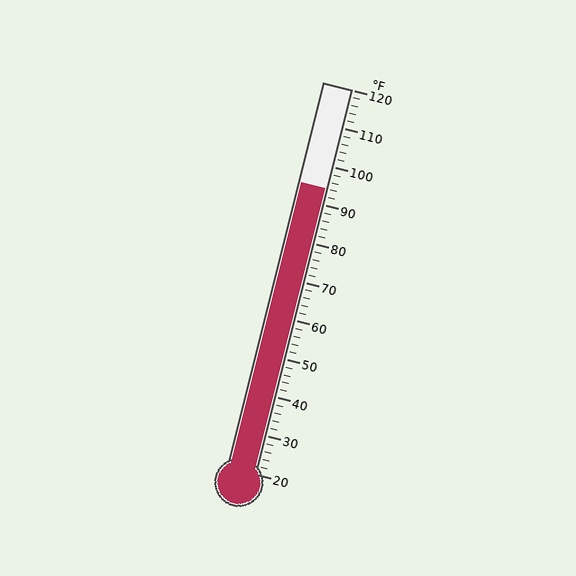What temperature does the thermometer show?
The thermometer shows approximately 94°F.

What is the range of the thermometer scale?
The thermometer scale ranges from 20°F to 120°F.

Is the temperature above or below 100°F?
The temperature is below 100°F.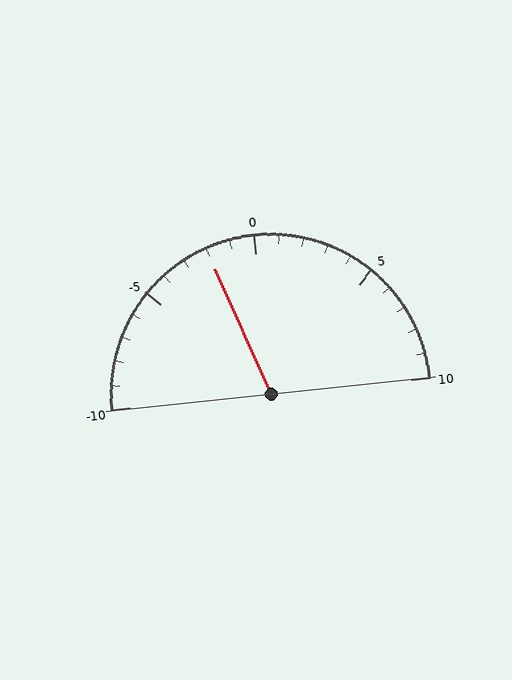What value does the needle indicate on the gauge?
The needle indicates approximately -2.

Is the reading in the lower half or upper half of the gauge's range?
The reading is in the lower half of the range (-10 to 10).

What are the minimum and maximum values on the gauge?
The gauge ranges from -10 to 10.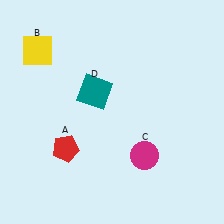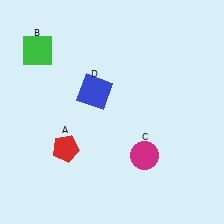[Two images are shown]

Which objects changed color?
B changed from yellow to green. D changed from teal to blue.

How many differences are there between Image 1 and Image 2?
There are 2 differences between the two images.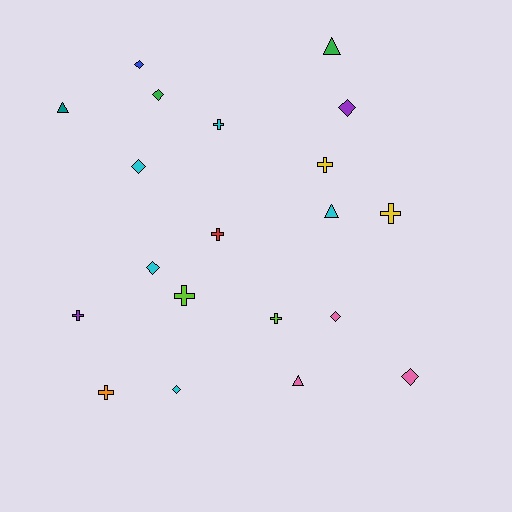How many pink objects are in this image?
There are 3 pink objects.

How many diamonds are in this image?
There are 8 diamonds.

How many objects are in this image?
There are 20 objects.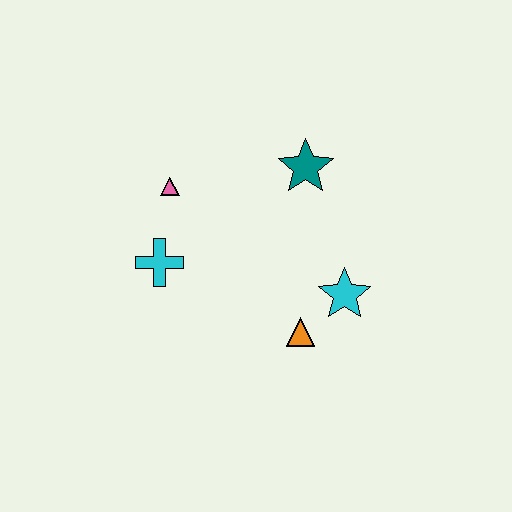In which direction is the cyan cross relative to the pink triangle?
The cyan cross is below the pink triangle.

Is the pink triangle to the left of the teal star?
Yes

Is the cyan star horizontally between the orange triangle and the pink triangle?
No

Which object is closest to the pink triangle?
The cyan cross is closest to the pink triangle.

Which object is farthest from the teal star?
The cyan cross is farthest from the teal star.